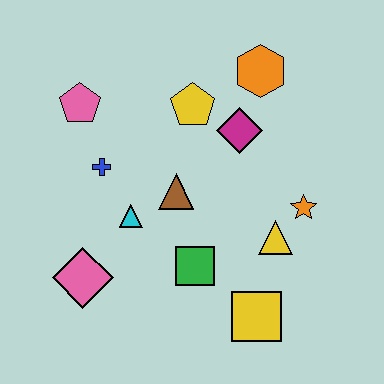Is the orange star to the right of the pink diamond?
Yes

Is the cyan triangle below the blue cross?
Yes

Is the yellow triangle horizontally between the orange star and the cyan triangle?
Yes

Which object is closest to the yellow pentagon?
The magenta diamond is closest to the yellow pentagon.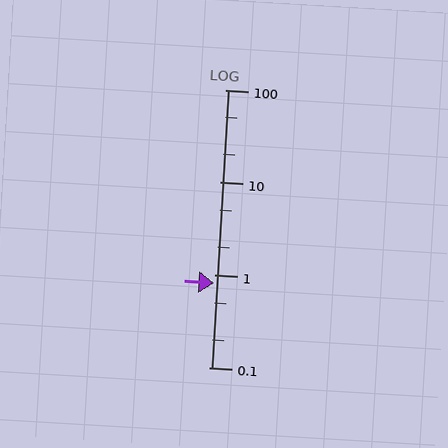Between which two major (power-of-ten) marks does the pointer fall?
The pointer is between 0.1 and 1.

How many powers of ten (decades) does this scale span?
The scale spans 3 decades, from 0.1 to 100.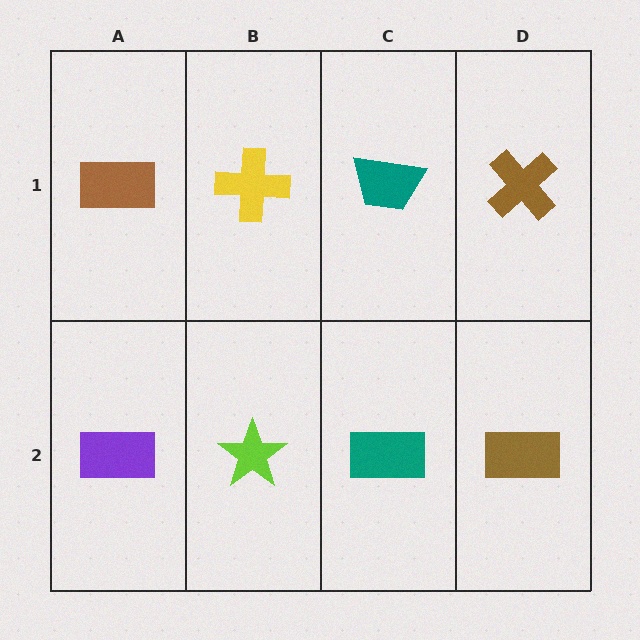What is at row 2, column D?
A brown rectangle.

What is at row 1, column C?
A teal trapezoid.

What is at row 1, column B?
A yellow cross.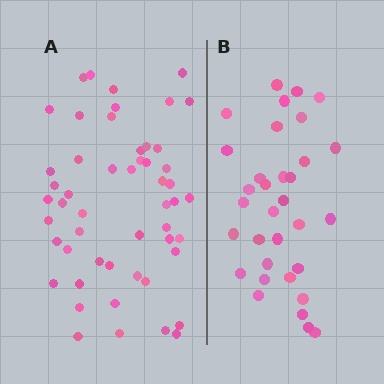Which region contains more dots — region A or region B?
Region A (the left region) has more dots.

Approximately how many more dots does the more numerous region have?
Region A has approximately 20 more dots than region B.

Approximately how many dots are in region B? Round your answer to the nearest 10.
About 30 dots. (The exact count is 33, which rounds to 30.)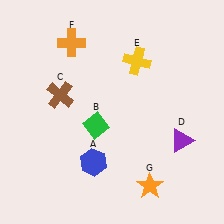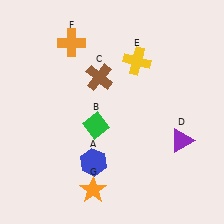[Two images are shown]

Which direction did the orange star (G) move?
The orange star (G) moved left.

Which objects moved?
The objects that moved are: the brown cross (C), the orange star (G).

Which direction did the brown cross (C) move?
The brown cross (C) moved right.